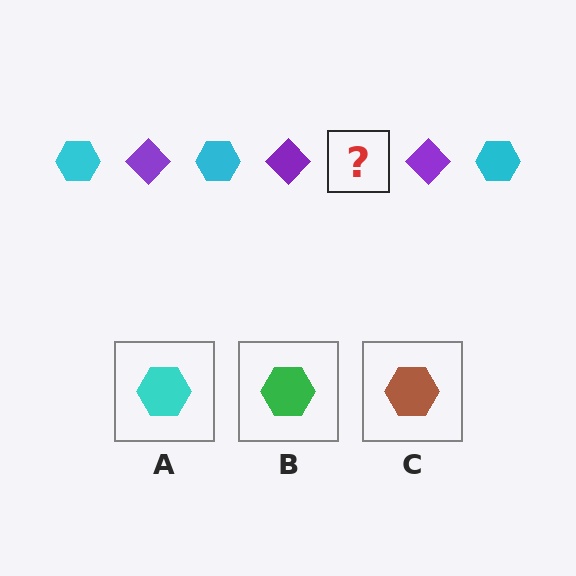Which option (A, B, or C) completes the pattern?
A.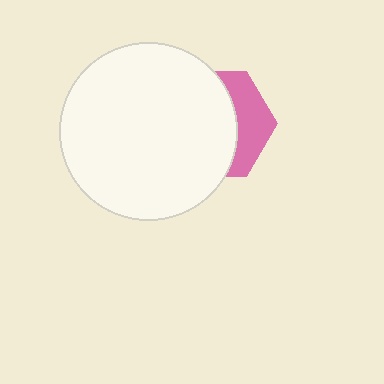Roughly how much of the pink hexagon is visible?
A small part of it is visible (roughly 33%).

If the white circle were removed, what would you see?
You would see the complete pink hexagon.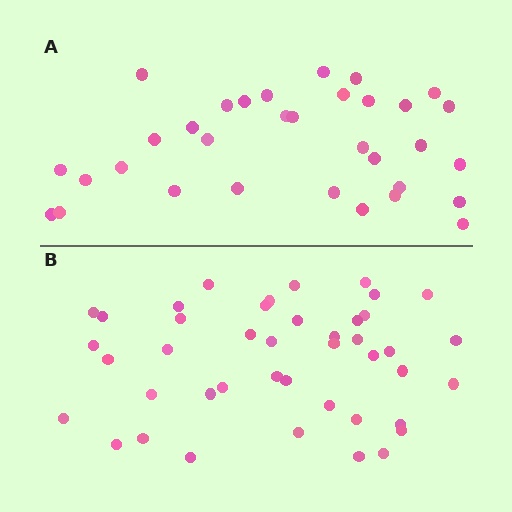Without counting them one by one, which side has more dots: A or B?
Region B (the bottom region) has more dots.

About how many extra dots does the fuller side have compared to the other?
Region B has roughly 10 or so more dots than region A.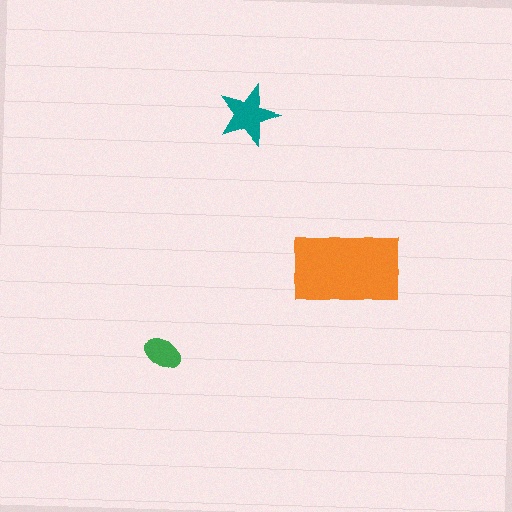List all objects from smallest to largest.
The green ellipse, the teal star, the orange rectangle.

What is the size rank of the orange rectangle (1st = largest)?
1st.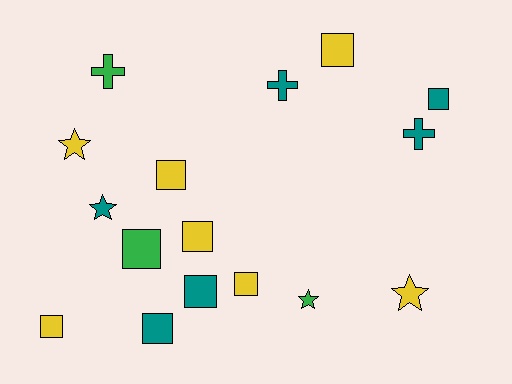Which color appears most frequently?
Yellow, with 7 objects.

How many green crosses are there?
There is 1 green cross.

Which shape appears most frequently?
Square, with 9 objects.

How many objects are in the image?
There are 16 objects.